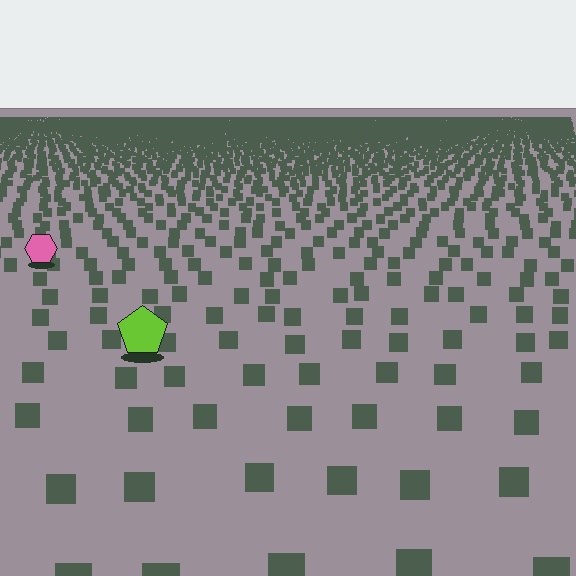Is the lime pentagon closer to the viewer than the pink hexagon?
Yes. The lime pentagon is closer — you can tell from the texture gradient: the ground texture is coarser near it.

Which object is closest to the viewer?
The lime pentagon is closest. The texture marks near it are larger and more spread out.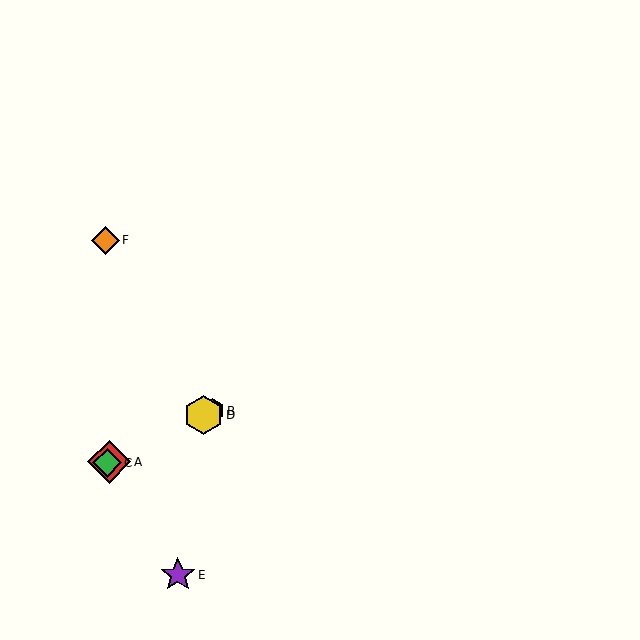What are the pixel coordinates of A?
Object A is at (109, 462).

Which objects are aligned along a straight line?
Objects A, B, C, D are aligned along a straight line.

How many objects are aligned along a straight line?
4 objects (A, B, C, D) are aligned along a straight line.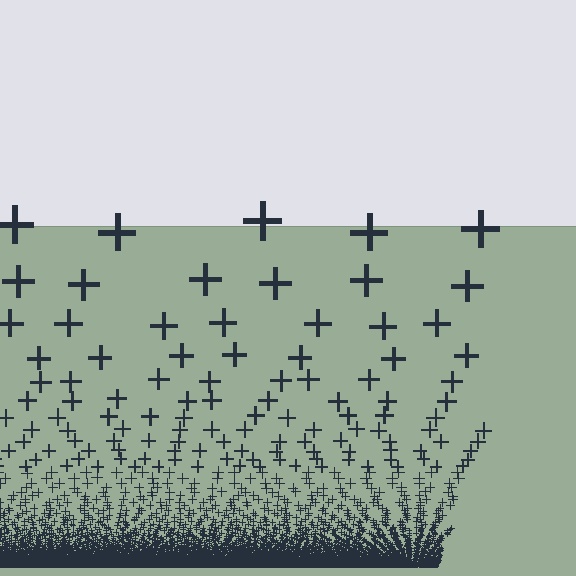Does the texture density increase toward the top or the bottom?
Density increases toward the bottom.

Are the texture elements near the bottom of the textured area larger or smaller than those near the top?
Smaller. The gradient is inverted — elements near the bottom are smaller and denser.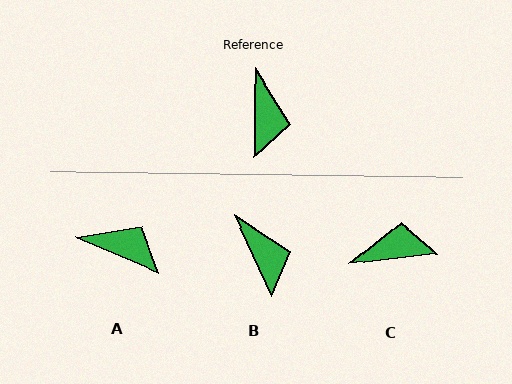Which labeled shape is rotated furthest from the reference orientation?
C, about 97 degrees away.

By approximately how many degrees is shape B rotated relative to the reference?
Approximately 25 degrees counter-clockwise.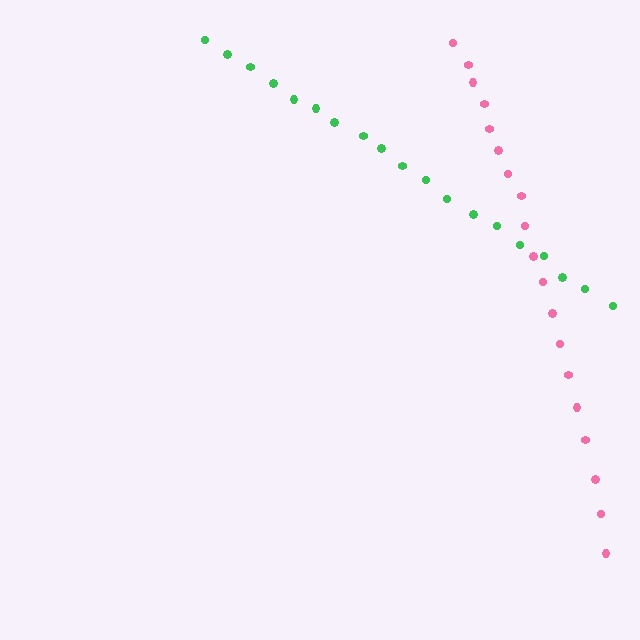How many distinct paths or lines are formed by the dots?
There are 2 distinct paths.